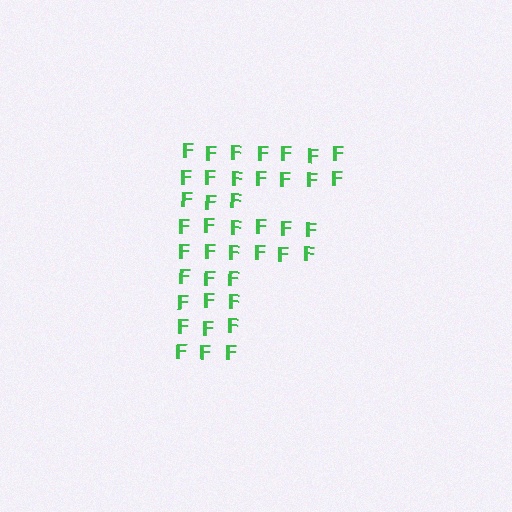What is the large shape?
The large shape is the letter F.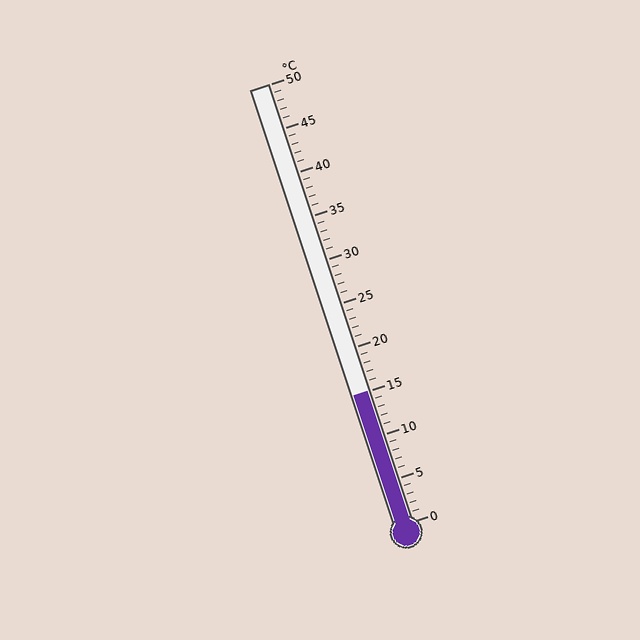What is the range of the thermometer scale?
The thermometer scale ranges from 0°C to 50°C.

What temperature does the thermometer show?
The thermometer shows approximately 15°C.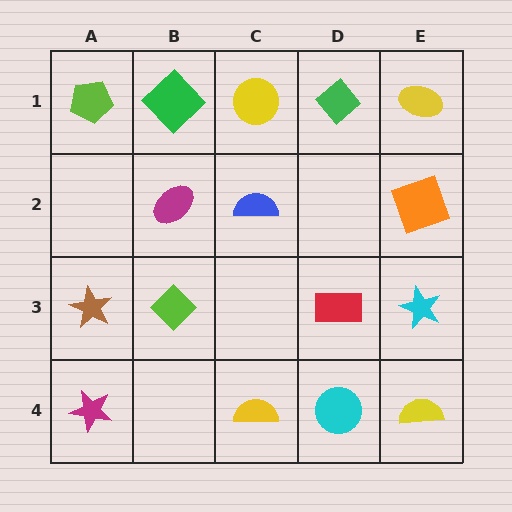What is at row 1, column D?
A green diamond.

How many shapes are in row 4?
4 shapes.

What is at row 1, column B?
A green diamond.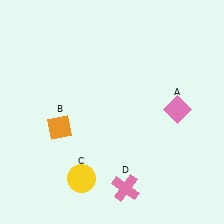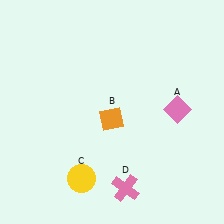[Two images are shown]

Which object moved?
The orange diamond (B) moved right.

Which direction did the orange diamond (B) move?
The orange diamond (B) moved right.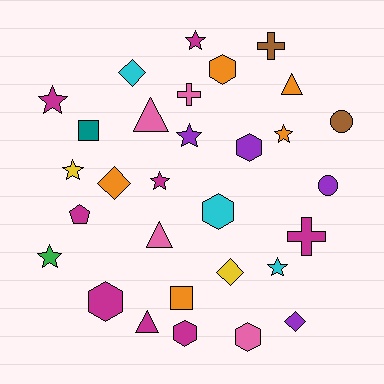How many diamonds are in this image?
There are 4 diamonds.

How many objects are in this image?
There are 30 objects.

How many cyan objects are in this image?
There are 3 cyan objects.